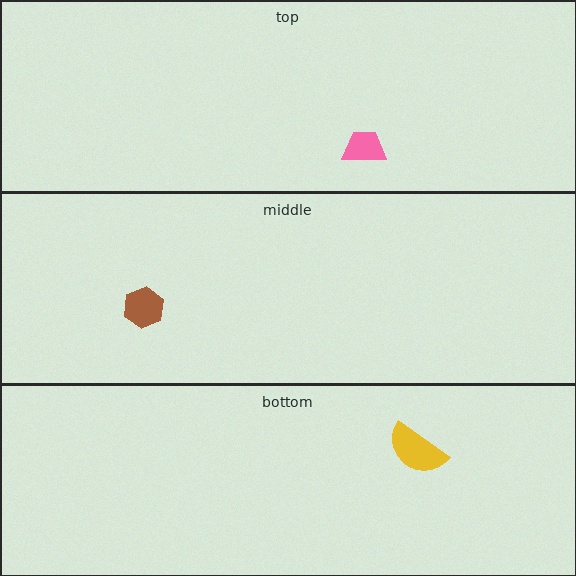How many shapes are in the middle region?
1.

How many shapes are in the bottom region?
1.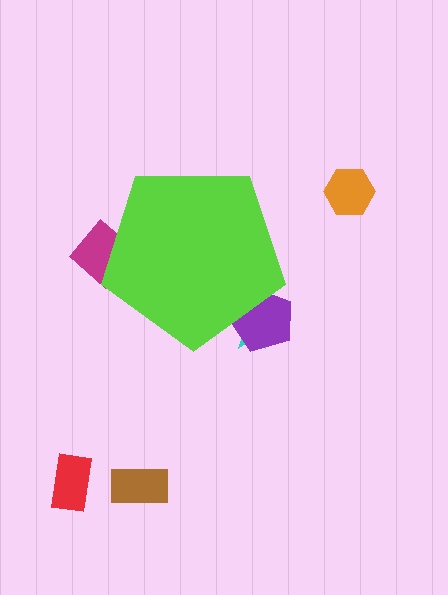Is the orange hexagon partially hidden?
No, the orange hexagon is fully visible.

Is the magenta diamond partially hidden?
Yes, the magenta diamond is partially hidden behind the lime pentagon.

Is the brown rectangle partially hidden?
No, the brown rectangle is fully visible.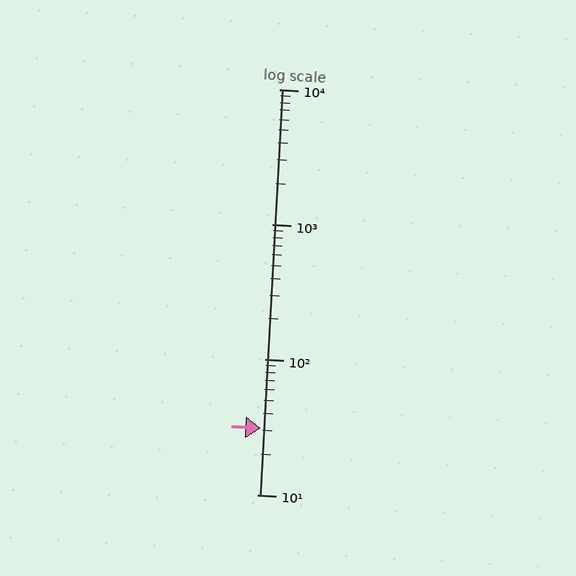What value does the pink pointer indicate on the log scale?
The pointer indicates approximately 31.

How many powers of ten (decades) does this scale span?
The scale spans 3 decades, from 10 to 10000.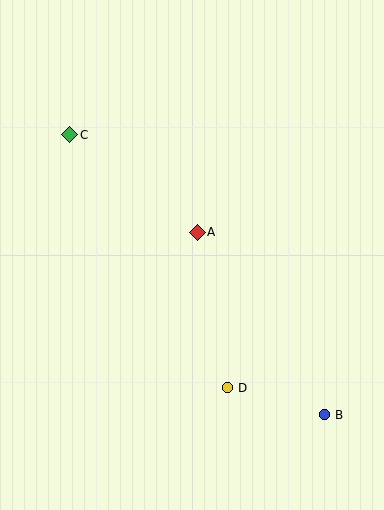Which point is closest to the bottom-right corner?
Point B is closest to the bottom-right corner.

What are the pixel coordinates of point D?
Point D is at (228, 388).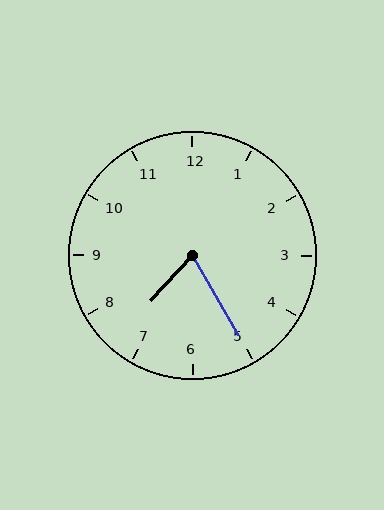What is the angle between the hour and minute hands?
Approximately 72 degrees.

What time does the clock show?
7:25.